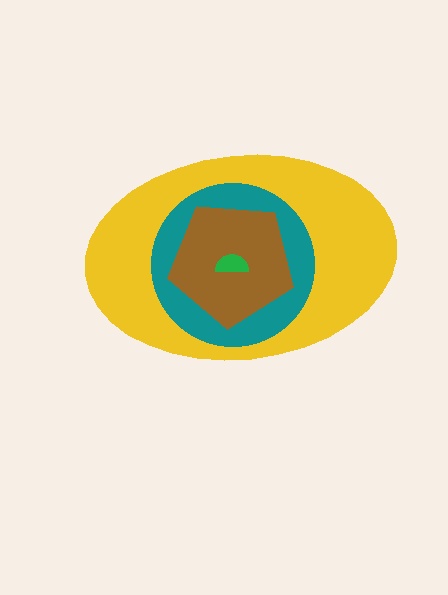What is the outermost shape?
The yellow ellipse.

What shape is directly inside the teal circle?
The brown pentagon.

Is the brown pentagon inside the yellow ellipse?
Yes.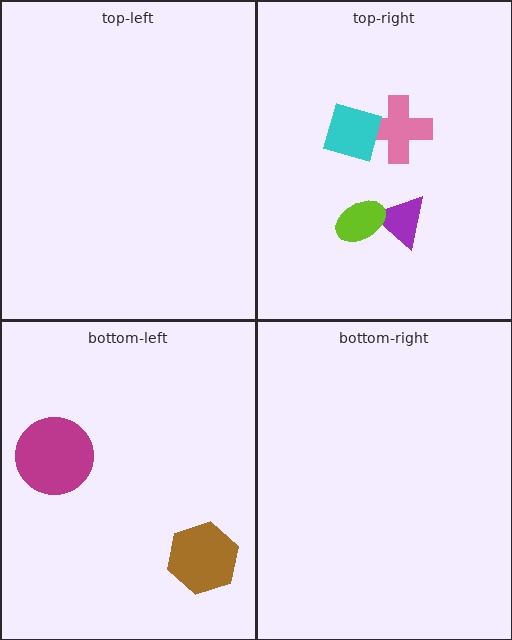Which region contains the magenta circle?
The bottom-left region.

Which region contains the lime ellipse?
The top-right region.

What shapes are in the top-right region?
The pink cross, the purple triangle, the lime ellipse, the cyan diamond.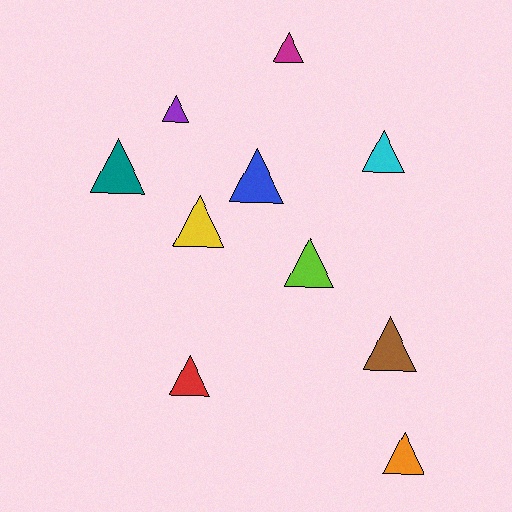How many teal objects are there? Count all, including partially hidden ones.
There is 1 teal object.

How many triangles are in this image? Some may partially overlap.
There are 10 triangles.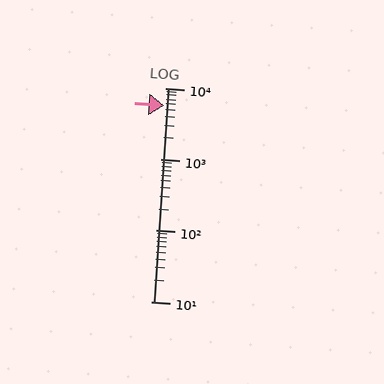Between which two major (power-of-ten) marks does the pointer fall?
The pointer is between 1000 and 10000.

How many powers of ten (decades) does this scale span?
The scale spans 3 decades, from 10 to 10000.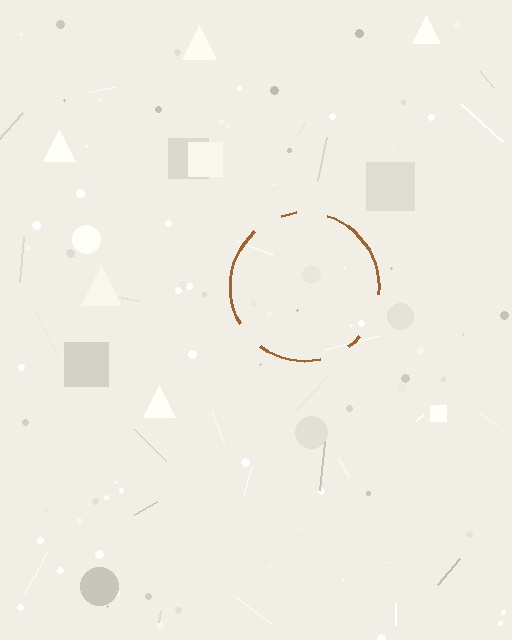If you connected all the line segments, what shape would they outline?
They would outline a circle.